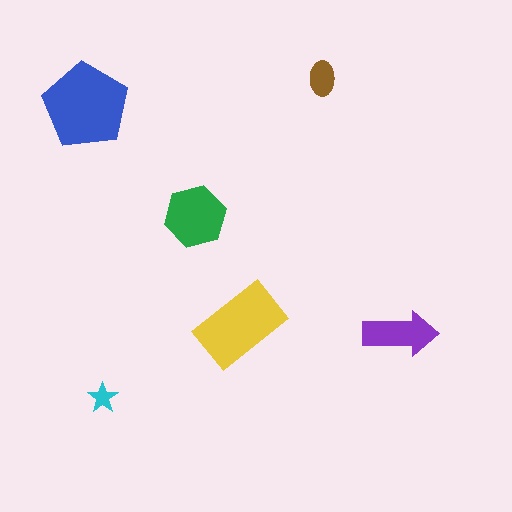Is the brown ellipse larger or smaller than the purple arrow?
Smaller.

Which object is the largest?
The blue pentagon.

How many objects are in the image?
There are 6 objects in the image.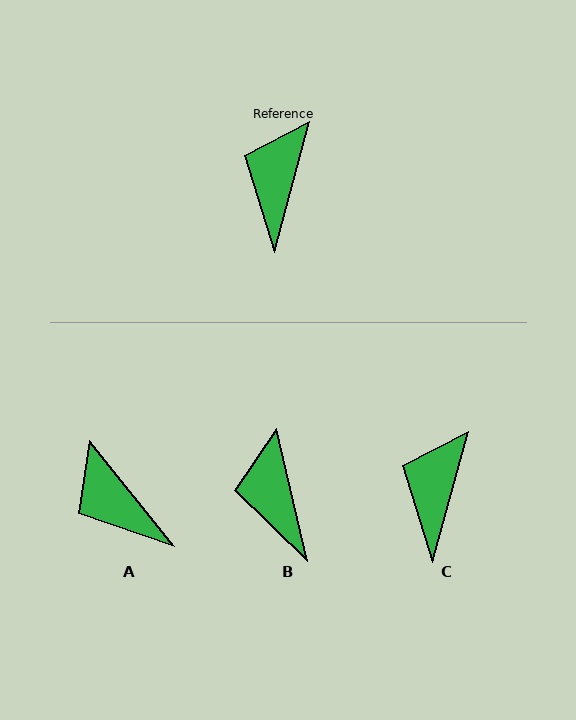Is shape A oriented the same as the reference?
No, it is off by about 53 degrees.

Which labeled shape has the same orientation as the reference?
C.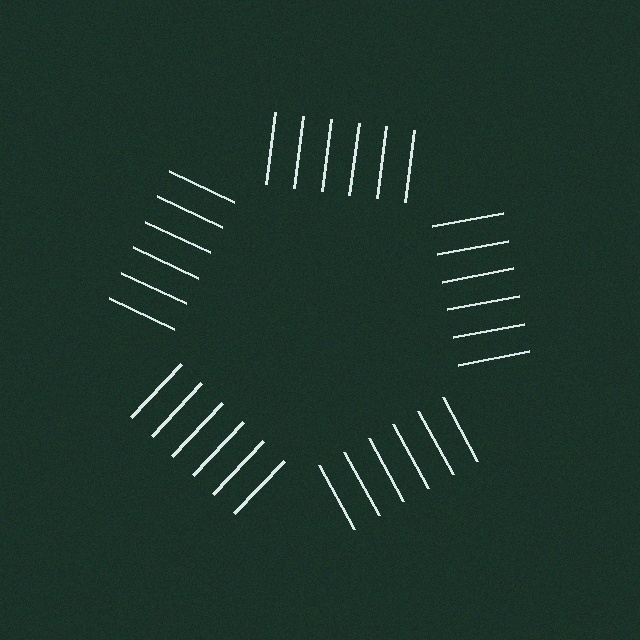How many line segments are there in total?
30 — 6 along each of the 5 edges.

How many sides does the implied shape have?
5 sides — the line-ends trace a pentagon.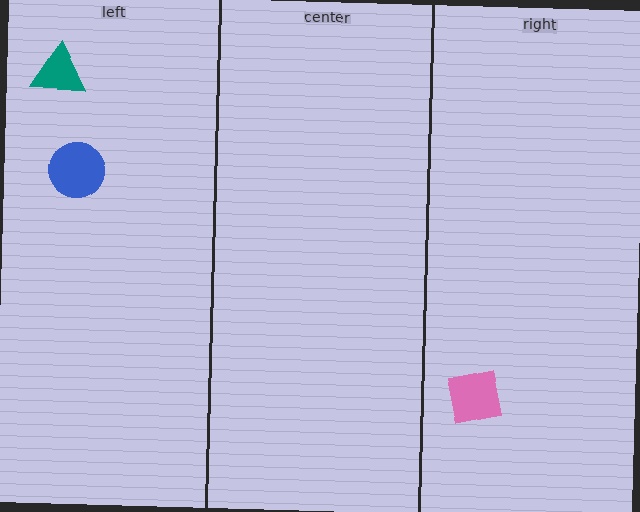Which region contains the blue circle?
The left region.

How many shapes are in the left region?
2.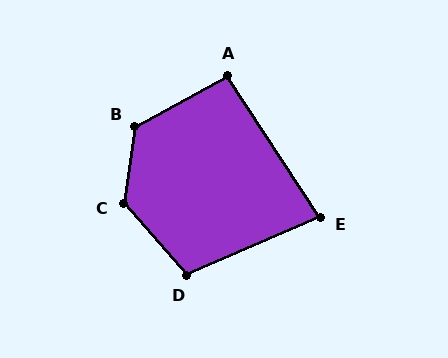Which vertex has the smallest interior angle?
E, at approximately 80 degrees.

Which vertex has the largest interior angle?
C, at approximately 130 degrees.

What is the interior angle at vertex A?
Approximately 94 degrees (approximately right).